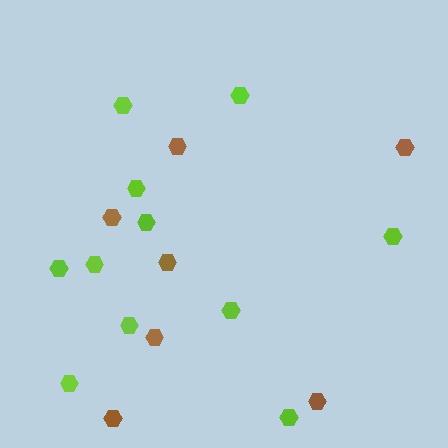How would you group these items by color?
There are 2 groups: one group of brown hexagons (7) and one group of lime hexagons (11).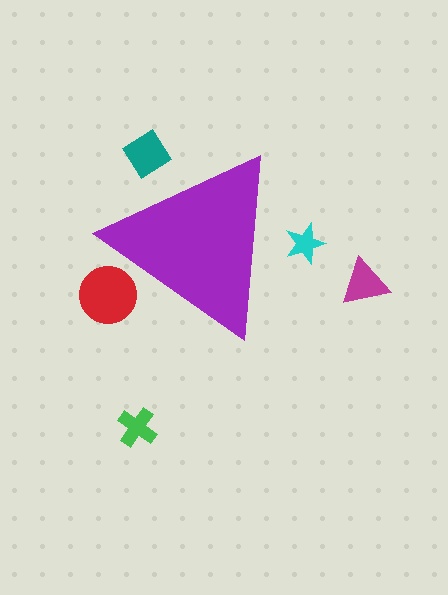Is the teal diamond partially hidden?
Yes, the teal diamond is partially hidden behind the purple triangle.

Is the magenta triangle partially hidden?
No, the magenta triangle is fully visible.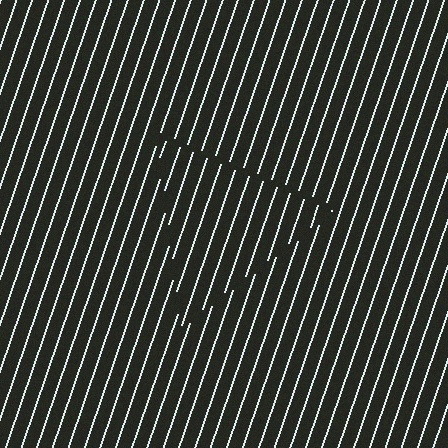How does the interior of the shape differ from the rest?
The interior of the shape contains the same grating, shifted by half a period — the contour is defined by the phase discontinuity where line-ends from the inner and outer gratings abut.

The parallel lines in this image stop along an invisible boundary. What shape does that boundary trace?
An illusory triangle. The interior of the shape contains the same grating, shifted by half a period — the contour is defined by the phase discontinuity where line-ends from the inner and outer gratings abut.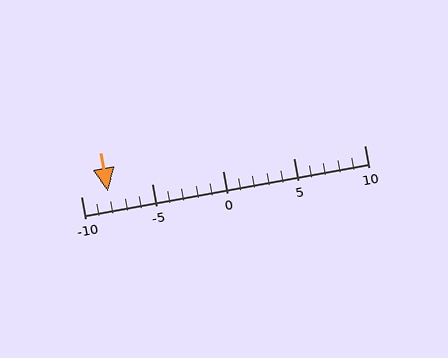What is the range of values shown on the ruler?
The ruler shows values from -10 to 10.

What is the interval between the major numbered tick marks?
The major tick marks are spaced 5 units apart.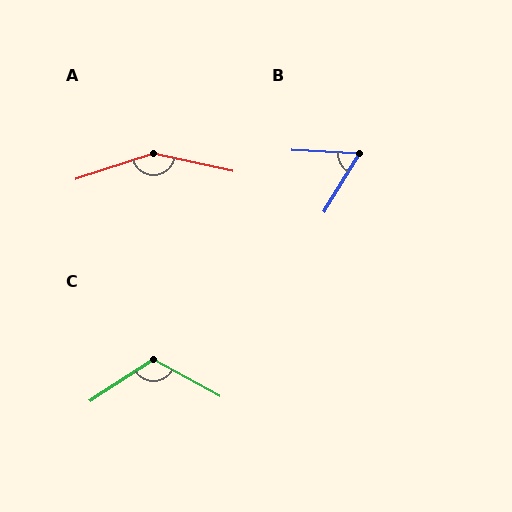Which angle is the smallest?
B, at approximately 61 degrees.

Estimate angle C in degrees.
Approximately 118 degrees.